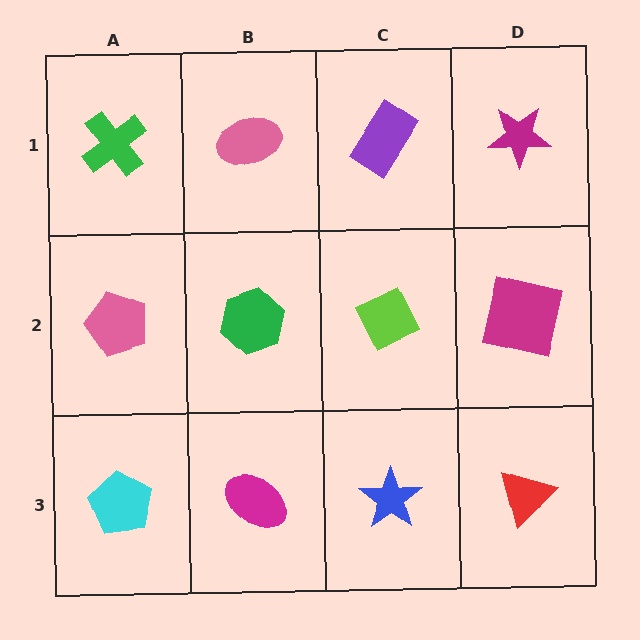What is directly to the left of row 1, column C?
A pink ellipse.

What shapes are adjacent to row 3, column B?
A green hexagon (row 2, column B), a cyan pentagon (row 3, column A), a blue star (row 3, column C).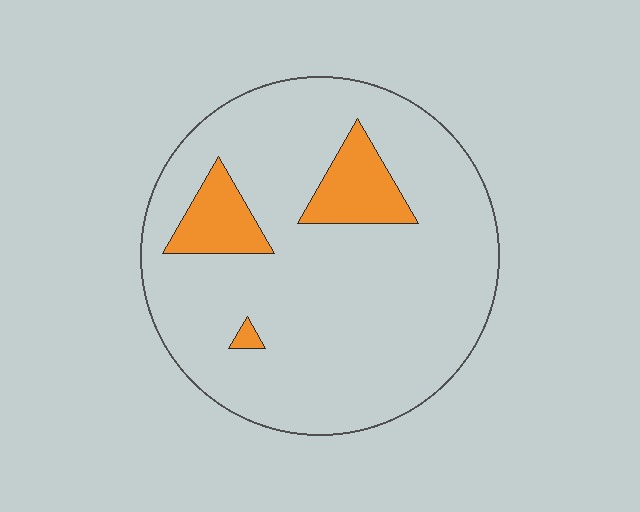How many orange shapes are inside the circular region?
3.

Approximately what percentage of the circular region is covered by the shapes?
Approximately 15%.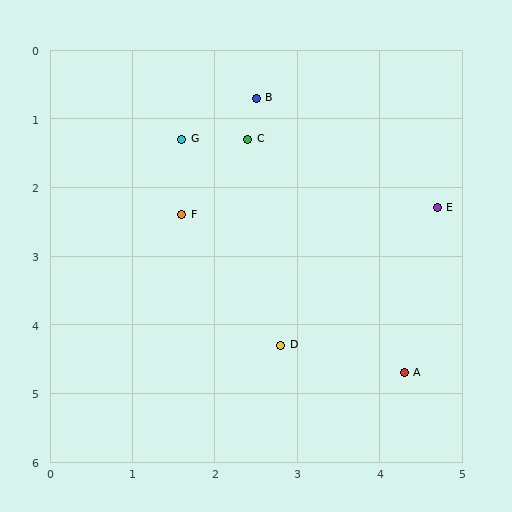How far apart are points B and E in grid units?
Points B and E are about 2.7 grid units apart.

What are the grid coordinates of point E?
Point E is at approximately (4.7, 2.3).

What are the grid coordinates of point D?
Point D is at approximately (2.8, 4.3).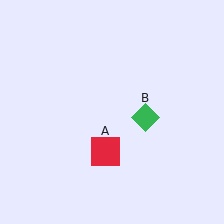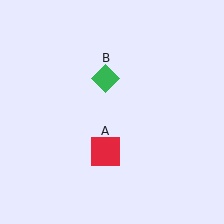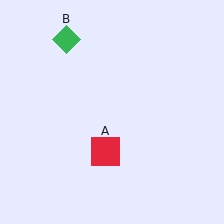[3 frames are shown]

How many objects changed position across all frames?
1 object changed position: green diamond (object B).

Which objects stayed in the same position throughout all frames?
Red square (object A) remained stationary.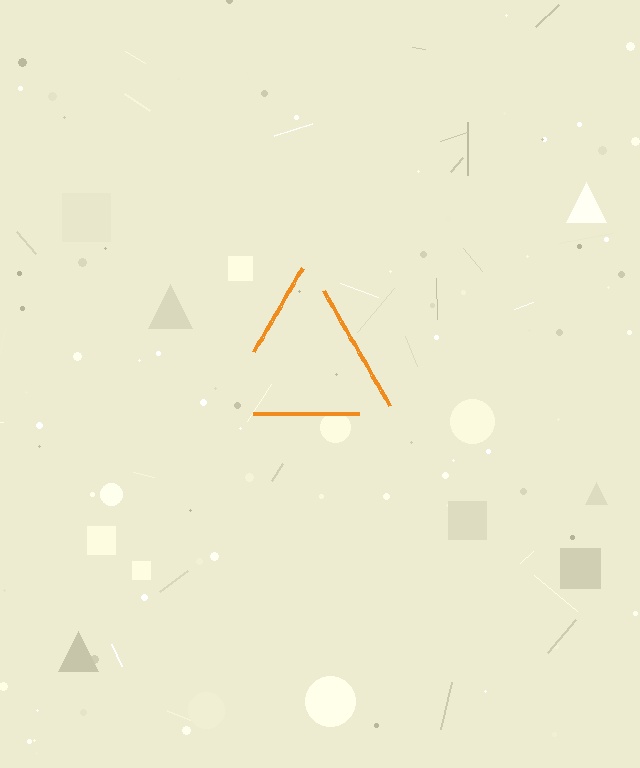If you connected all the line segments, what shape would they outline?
They would outline a triangle.